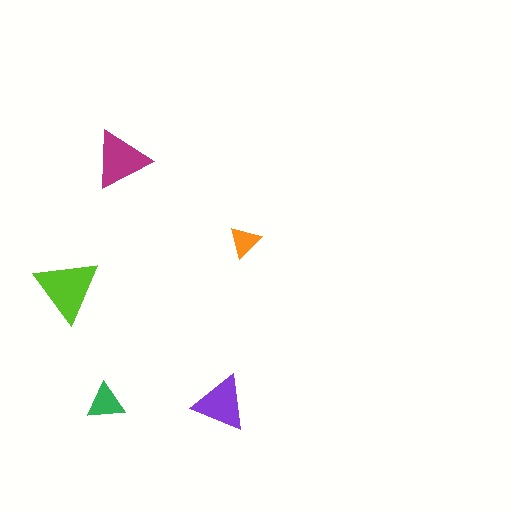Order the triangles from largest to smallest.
the lime one, the magenta one, the purple one, the green one, the orange one.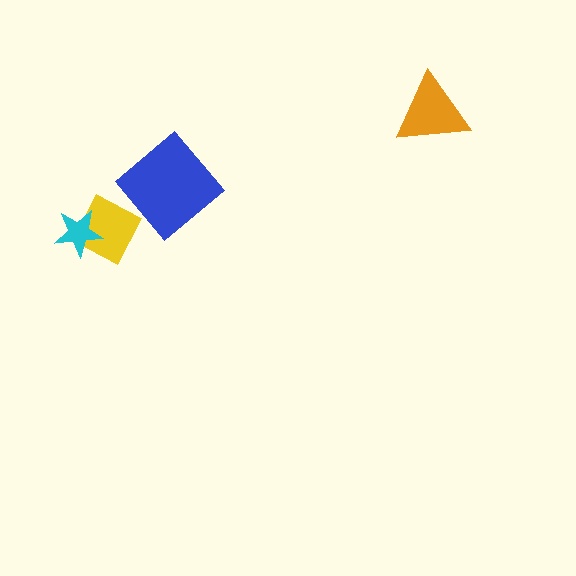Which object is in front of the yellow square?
The cyan star is in front of the yellow square.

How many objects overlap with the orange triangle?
0 objects overlap with the orange triangle.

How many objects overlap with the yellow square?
1 object overlaps with the yellow square.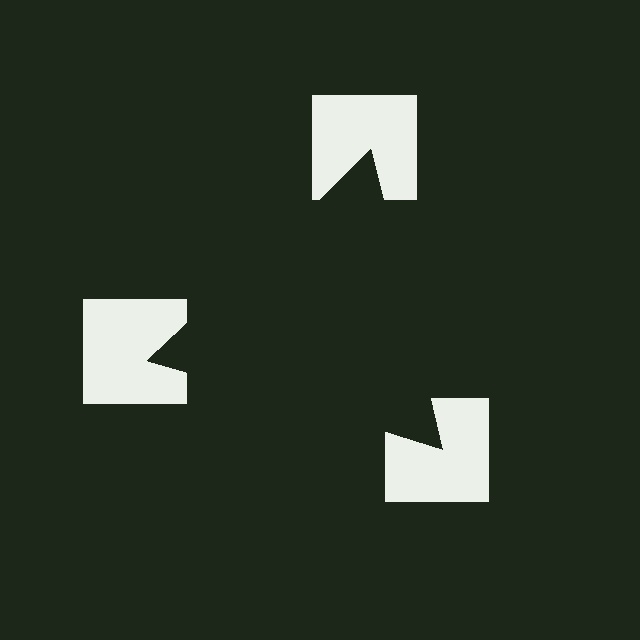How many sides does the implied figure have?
3 sides.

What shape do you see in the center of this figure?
An illusory triangle — its edges are inferred from the aligned wedge cuts in the notched squares, not physically drawn.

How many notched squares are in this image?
There are 3 — one at each vertex of the illusory triangle.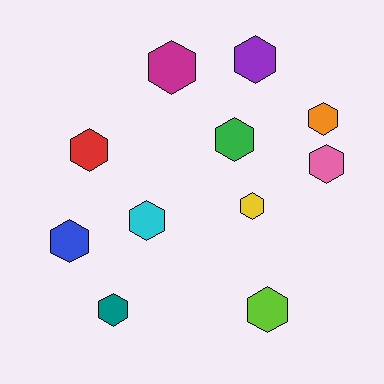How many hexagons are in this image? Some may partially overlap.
There are 11 hexagons.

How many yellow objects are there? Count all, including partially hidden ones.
There is 1 yellow object.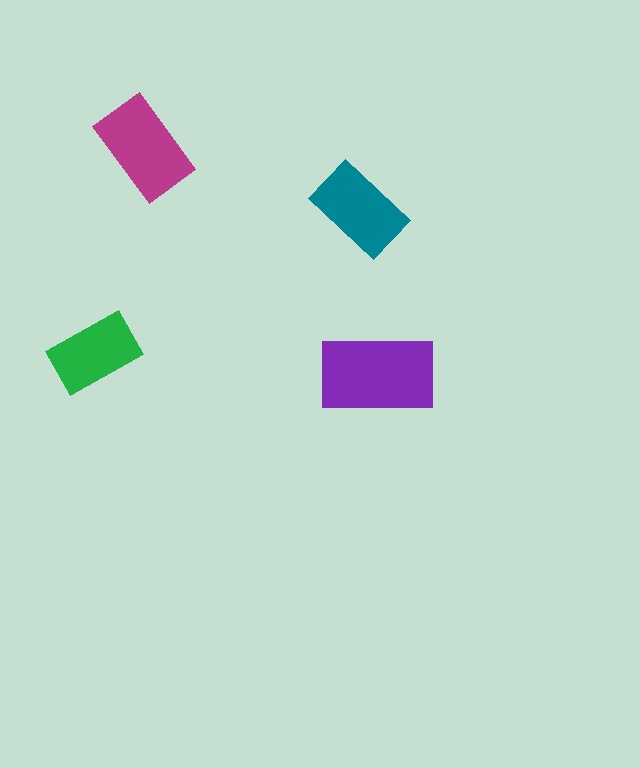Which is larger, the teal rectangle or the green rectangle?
The teal one.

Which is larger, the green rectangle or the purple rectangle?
The purple one.